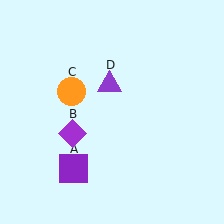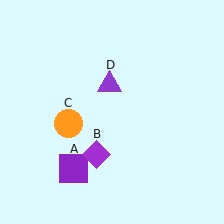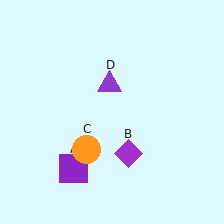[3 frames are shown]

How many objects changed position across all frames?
2 objects changed position: purple diamond (object B), orange circle (object C).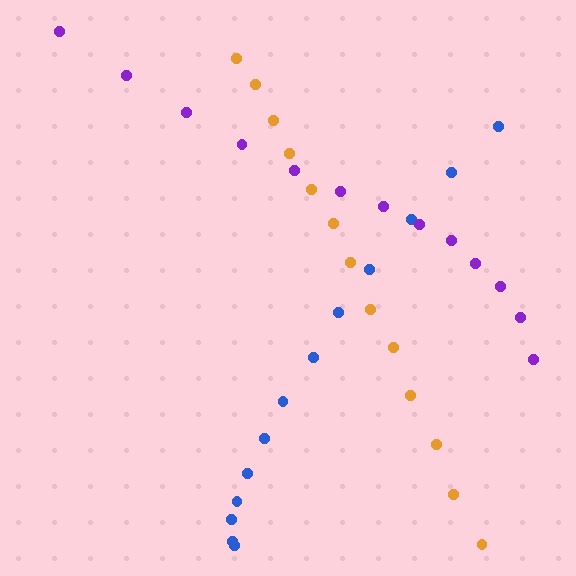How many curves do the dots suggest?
There are 3 distinct paths.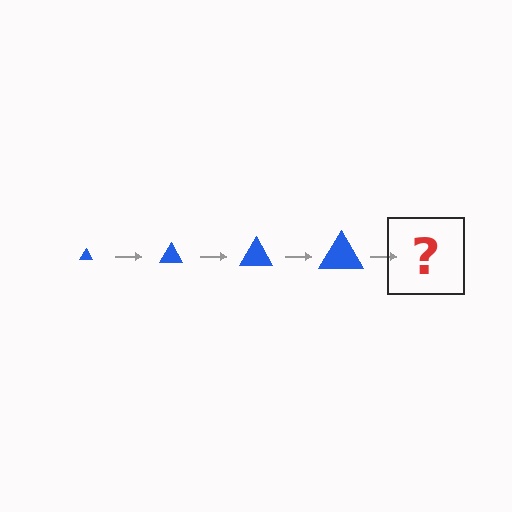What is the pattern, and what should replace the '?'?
The pattern is that the triangle gets progressively larger each step. The '?' should be a blue triangle, larger than the previous one.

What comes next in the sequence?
The next element should be a blue triangle, larger than the previous one.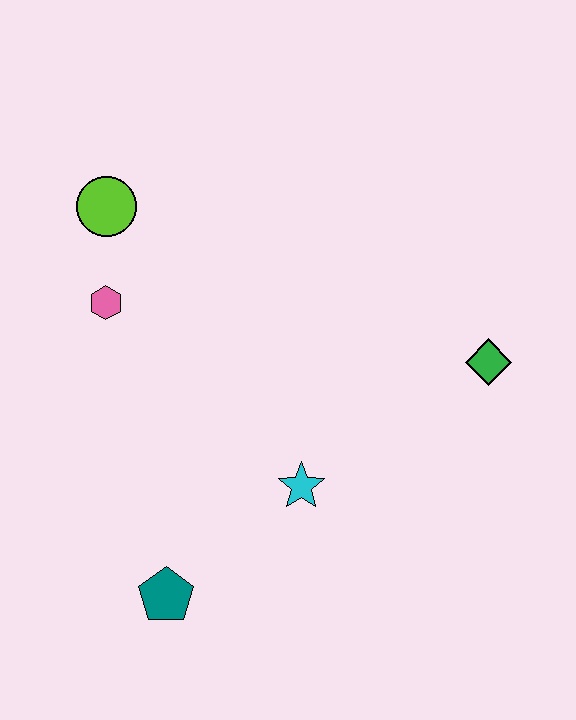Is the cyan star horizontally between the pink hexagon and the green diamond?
Yes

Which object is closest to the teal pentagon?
The cyan star is closest to the teal pentagon.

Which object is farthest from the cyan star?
The lime circle is farthest from the cyan star.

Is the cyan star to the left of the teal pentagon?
No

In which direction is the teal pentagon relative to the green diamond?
The teal pentagon is to the left of the green diamond.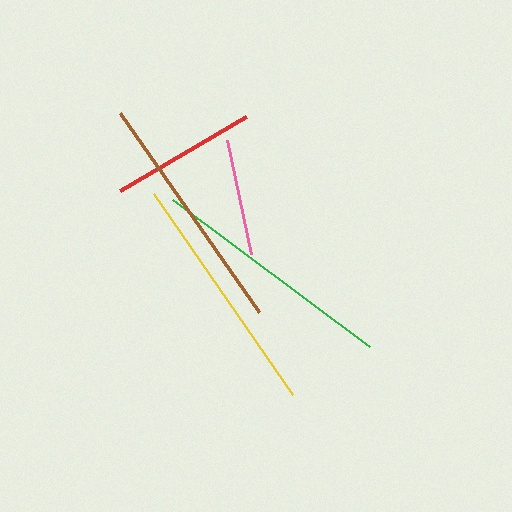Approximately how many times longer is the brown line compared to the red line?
The brown line is approximately 1.7 times the length of the red line.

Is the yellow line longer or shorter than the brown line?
The brown line is longer than the yellow line.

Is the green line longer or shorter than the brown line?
The green line is longer than the brown line.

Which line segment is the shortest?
The pink line is the shortest at approximately 116 pixels.